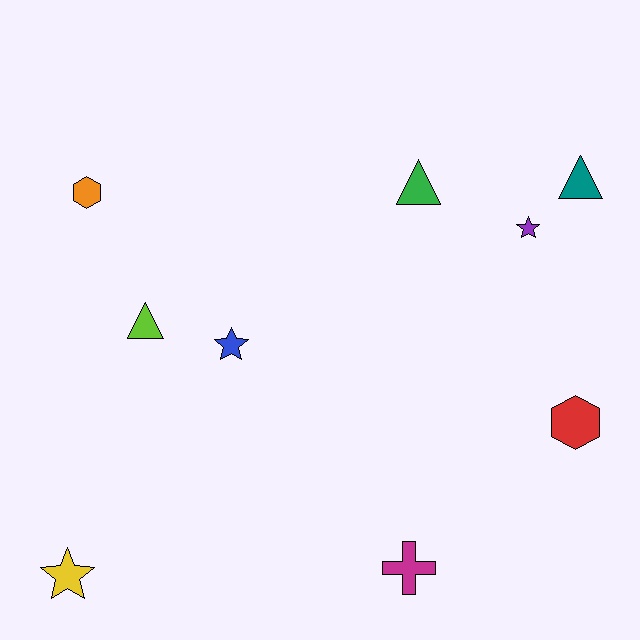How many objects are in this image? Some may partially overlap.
There are 9 objects.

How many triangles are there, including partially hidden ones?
There are 3 triangles.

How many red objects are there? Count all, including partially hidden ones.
There is 1 red object.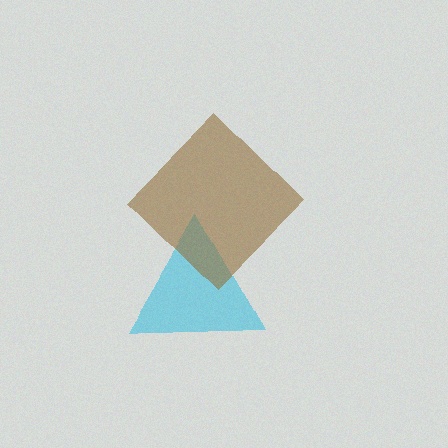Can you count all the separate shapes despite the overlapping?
Yes, there are 2 separate shapes.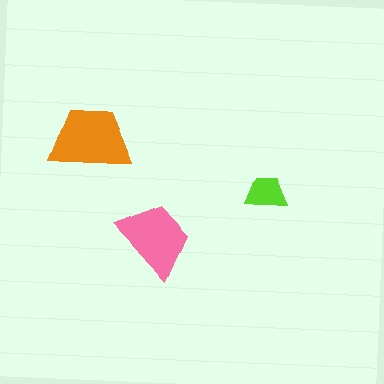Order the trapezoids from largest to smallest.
the orange one, the pink one, the lime one.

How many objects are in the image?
There are 3 objects in the image.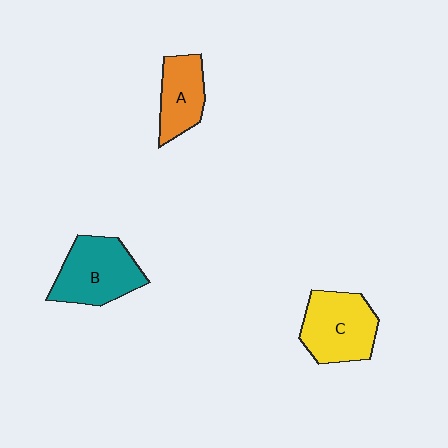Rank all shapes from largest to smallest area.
From largest to smallest: B (teal), C (yellow), A (orange).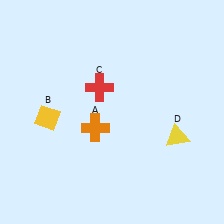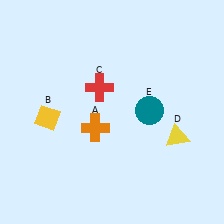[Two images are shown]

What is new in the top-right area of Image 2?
A teal circle (E) was added in the top-right area of Image 2.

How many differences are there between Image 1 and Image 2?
There is 1 difference between the two images.